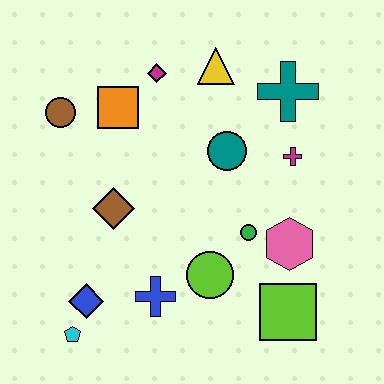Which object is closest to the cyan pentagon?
The blue diamond is closest to the cyan pentagon.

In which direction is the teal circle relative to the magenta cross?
The teal circle is to the left of the magenta cross.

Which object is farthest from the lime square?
The brown circle is farthest from the lime square.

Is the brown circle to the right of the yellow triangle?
No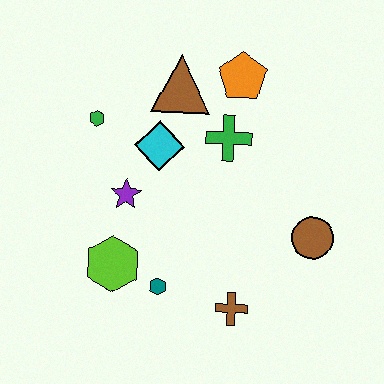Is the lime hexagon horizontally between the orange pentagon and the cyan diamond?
No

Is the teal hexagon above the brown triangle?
No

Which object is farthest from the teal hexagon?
The orange pentagon is farthest from the teal hexagon.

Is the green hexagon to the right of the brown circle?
No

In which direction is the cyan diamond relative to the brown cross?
The cyan diamond is above the brown cross.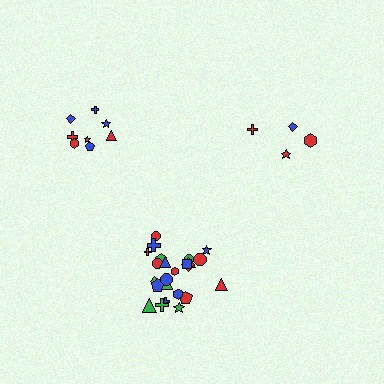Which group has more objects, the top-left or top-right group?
The top-left group.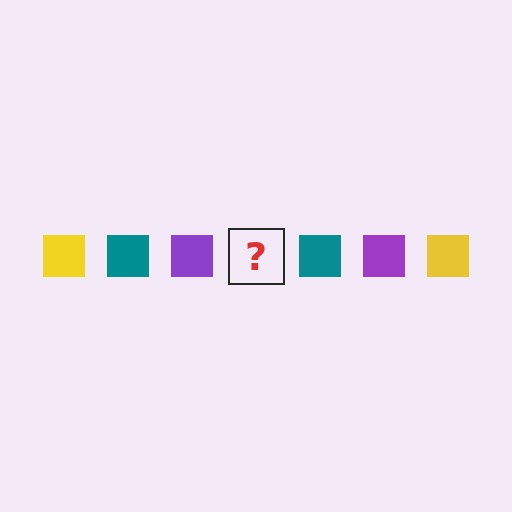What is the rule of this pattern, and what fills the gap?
The rule is that the pattern cycles through yellow, teal, purple squares. The gap should be filled with a yellow square.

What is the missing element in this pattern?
The missing element is a yellow square.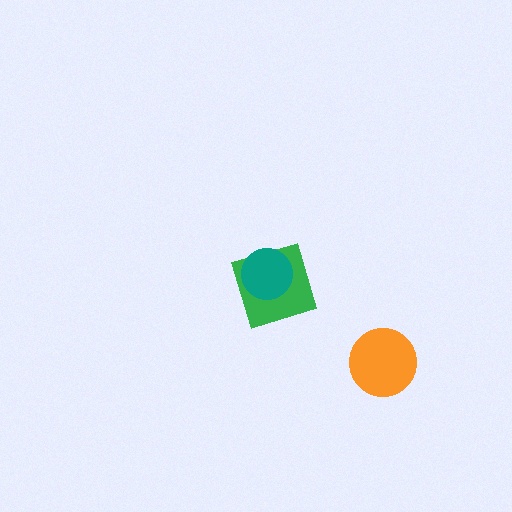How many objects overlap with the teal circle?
1 object overlaps with the teal circle.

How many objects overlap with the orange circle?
0 objects overlap with the orange circle.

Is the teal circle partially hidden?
No, no other shape covers it.